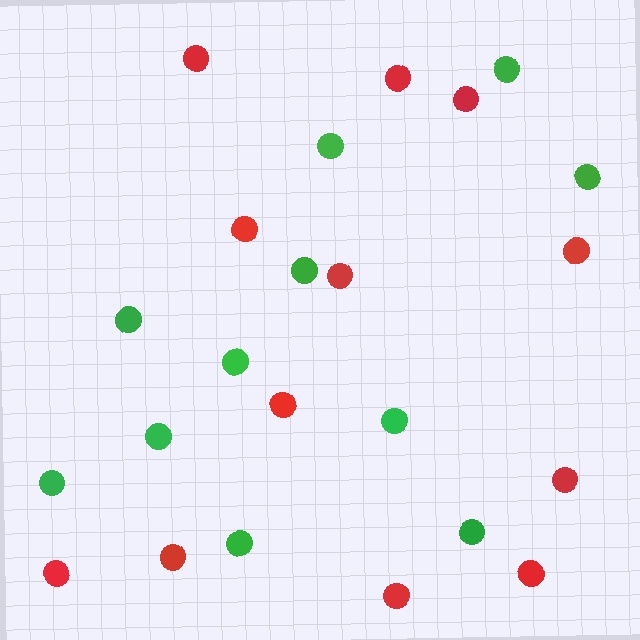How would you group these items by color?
There are 2 groups: one group of red circles (12) and one group of green circles (11).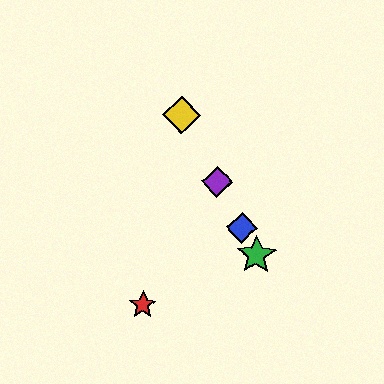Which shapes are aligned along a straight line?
The blue diamond, the green star, the yellow diamond, the purple diamond are aligned along a straight line.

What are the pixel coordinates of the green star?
The green star is at (256, 255).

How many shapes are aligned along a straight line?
4 shapes (the blue diamond, the green star, the yellow diamond, the purple diamond) are aligned along a straight line.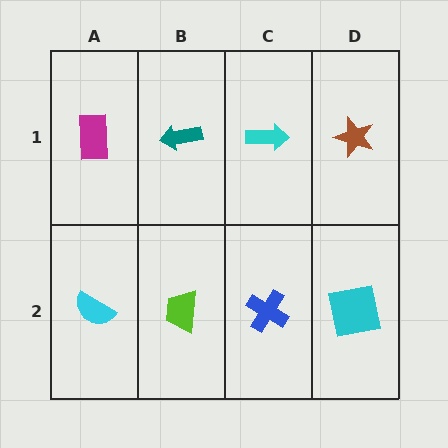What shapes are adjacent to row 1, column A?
A cyan semicircle (row 2, column A), a teal arrow (row 1, column B).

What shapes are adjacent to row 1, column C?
A blue cross (row 2, column C), a teal arrow (row 1, column B), a brown star (row 1, column D).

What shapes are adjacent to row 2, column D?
A brown star (row 1, column D), a blue cross (row 2, column C).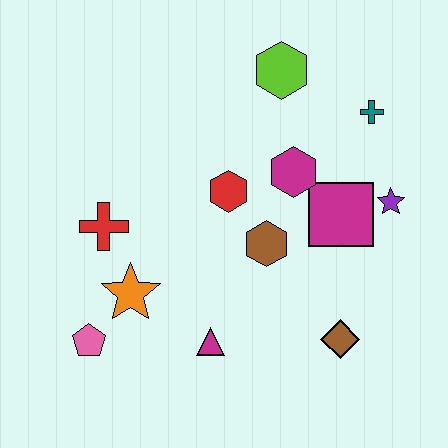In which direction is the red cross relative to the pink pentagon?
The red cross is above the pink pentagon.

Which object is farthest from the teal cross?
The pink pentagon is farthest from the teal cross.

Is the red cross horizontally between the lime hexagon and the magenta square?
No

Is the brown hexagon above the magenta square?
No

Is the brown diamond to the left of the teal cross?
Yes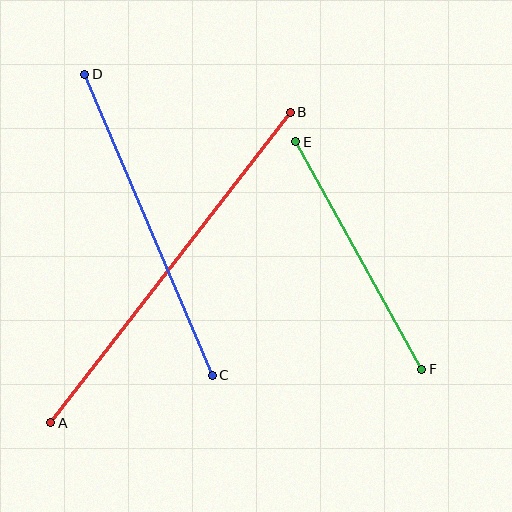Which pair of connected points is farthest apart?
Points A and B are farthest apart.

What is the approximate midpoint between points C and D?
The midpoint is at approximately (148, 225) pixels.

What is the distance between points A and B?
The distance is approximately 392 pixels.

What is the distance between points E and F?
The distance is approximately 260 pixels.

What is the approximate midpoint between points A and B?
The midpoint is at approximately (170, 268) pixels.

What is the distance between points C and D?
The distance is approximately 327 pixels.